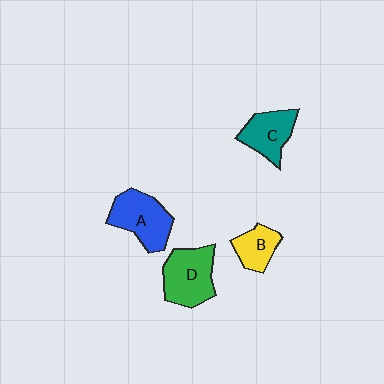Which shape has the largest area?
Shape D (green).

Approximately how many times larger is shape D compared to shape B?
Approximately 1.7 times.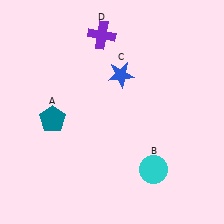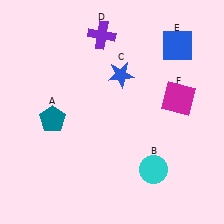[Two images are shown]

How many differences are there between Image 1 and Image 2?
There are 2 differences between the two images.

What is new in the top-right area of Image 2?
A blue square (E) was added in the top-right area of Image 2.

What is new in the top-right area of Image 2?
A magenta square (F) was added in the top-right area of Image 2.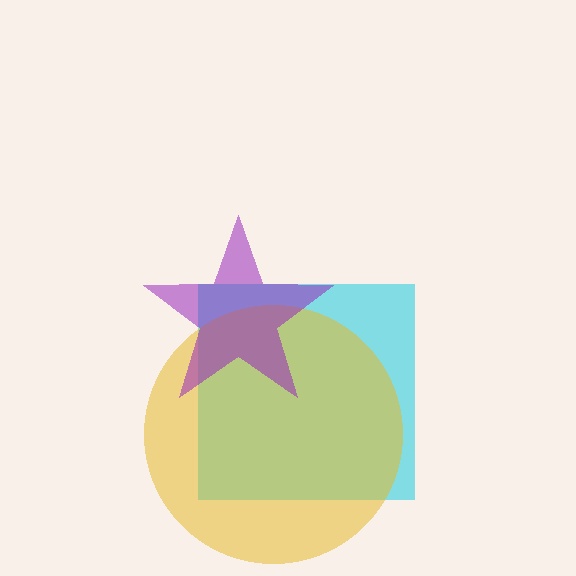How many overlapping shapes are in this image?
There are 3 overlapping shapes in the image.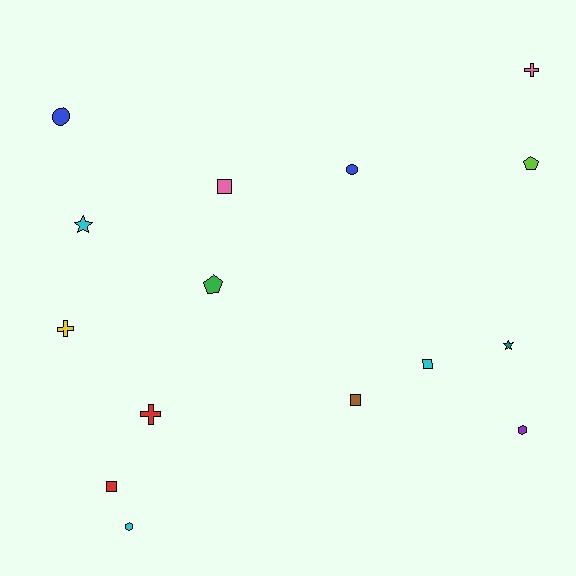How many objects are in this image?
There are 15 objects.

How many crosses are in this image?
There are 3 crosses.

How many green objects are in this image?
There is 1 green object.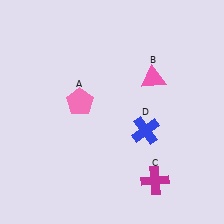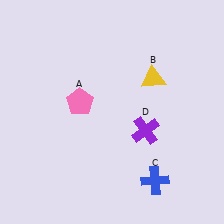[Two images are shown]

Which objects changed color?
B changed from pink to yellow. C changed from magenta to blue. D changed from blue to purple.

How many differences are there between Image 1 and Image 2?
There are 3 differences between the two images.